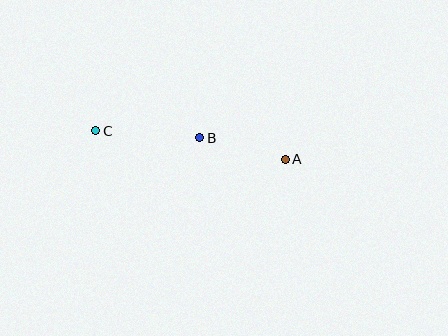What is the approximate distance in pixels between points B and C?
The distance between B and C is approximately 104 pixels.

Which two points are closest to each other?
Points A and B are closest to each other.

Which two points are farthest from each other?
Points A and C are farthest from each other.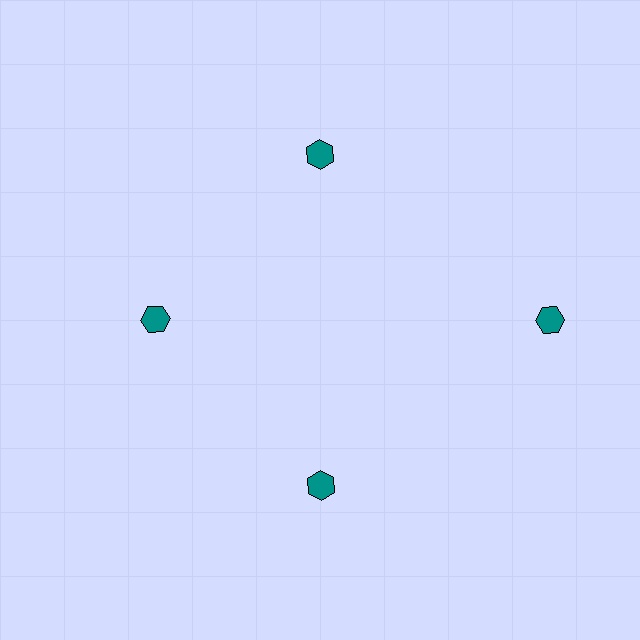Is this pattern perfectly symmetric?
No. The 4 teal hexagons are arranged in a ring, but one element near the 3 o'clock position is pushed outward from the center, breaking the 4-fold rotational symmetry.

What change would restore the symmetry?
The symmetry would be restored by moving it inward, back onto the ring so that all 4 hexagons sit at equal angles and equal distance from the center.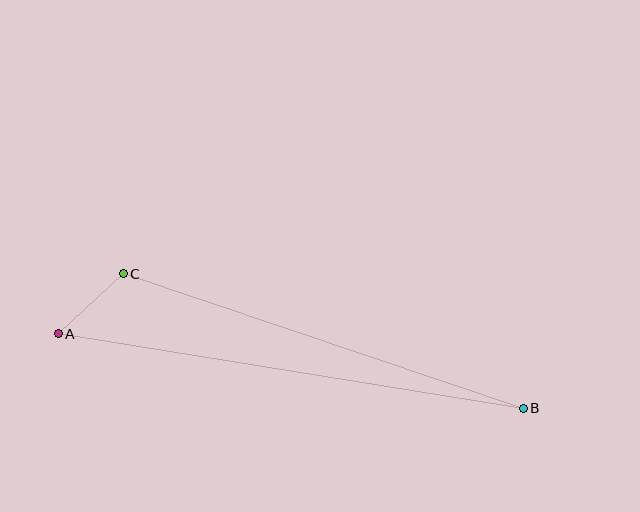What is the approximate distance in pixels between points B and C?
The distance between B and C is approximately 422 pixels.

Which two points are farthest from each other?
Points A and B are farthest from each other.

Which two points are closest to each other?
Points A and C are closest to each other.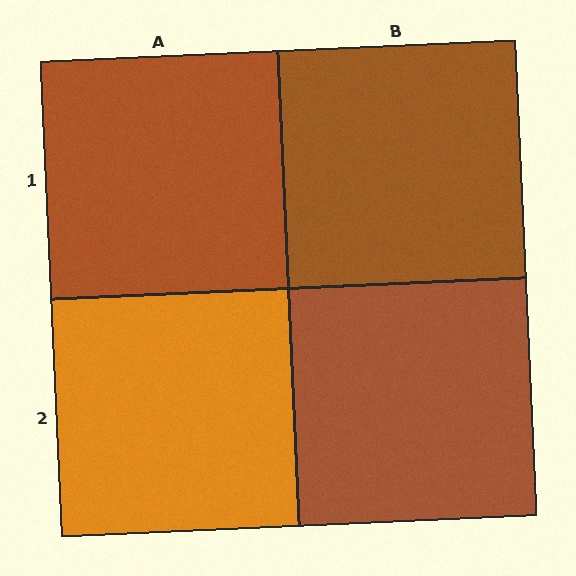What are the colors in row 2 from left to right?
Orange, brown.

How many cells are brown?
3 cells are brown.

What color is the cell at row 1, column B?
Brown.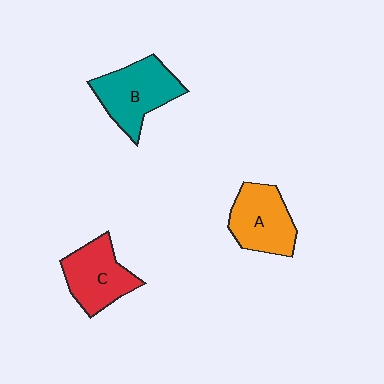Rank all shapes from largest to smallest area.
From largest to smallest: B (teal), A (orange), C (red).